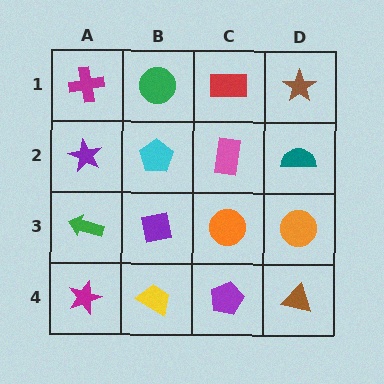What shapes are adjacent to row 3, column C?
A pink rectangle (row 2, column C), a purple pentagon (row 4, column C), a purple square (row 3, column B), an orange circle (row 3, column D).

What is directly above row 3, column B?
A cyan pentagon.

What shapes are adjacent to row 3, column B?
A cyan pentagon (row 2, column B), a yellow trapezoid (row 4, column B), a green arrow (row 3, column A), an orange circle (row 3, column C).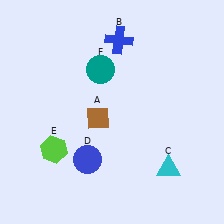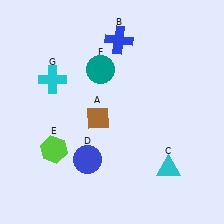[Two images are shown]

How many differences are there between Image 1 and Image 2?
There is 1 difference between the two images.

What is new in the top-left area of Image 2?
A cyan cross (G) was added in the top-left area of Image 2.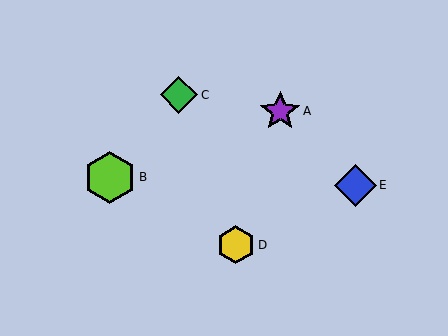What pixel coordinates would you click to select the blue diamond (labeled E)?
Click at (355, 185) to select the blue diamond E.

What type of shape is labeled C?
Shape C is a green diamond.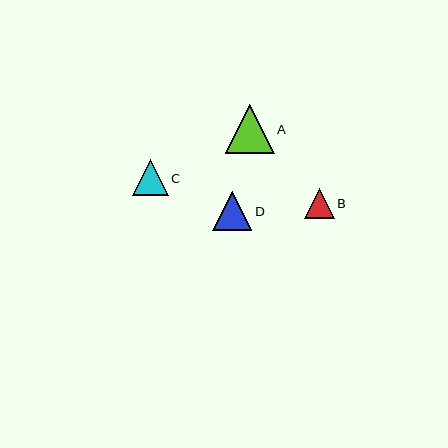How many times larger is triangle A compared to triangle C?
Triangle A is approximately 1.4 times the size of triangle C.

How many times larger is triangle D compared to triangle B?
Triangle D is approximately 1.3 times the size of triangle B.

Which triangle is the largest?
Triangle A is the largest with a size of approximately 49 pixels.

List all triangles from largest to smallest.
From largest to smallest: A, D, C, B.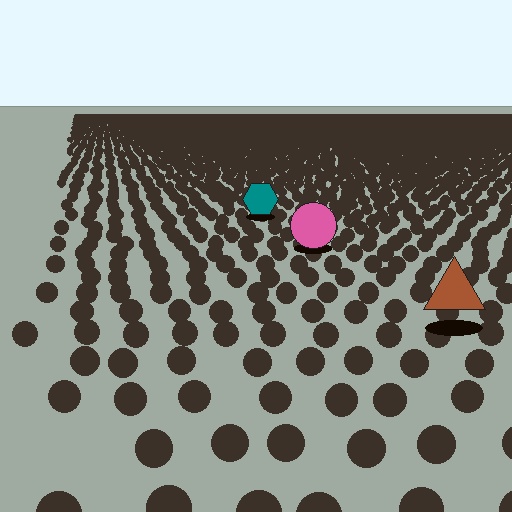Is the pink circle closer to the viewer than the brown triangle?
No. The brown triangle is closer — you can tell from the texture gradient: the ground texture is coarser near it.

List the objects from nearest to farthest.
From nearest to farthest: the brown triangle, the pink circle, the teal hexagon.